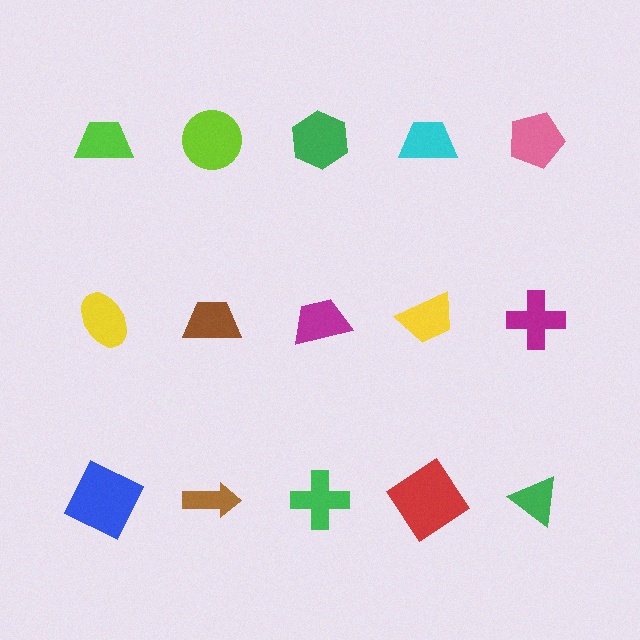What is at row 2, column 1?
A yellow ellipse.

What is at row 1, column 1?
A lime trapezoid.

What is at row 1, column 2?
A lime circle.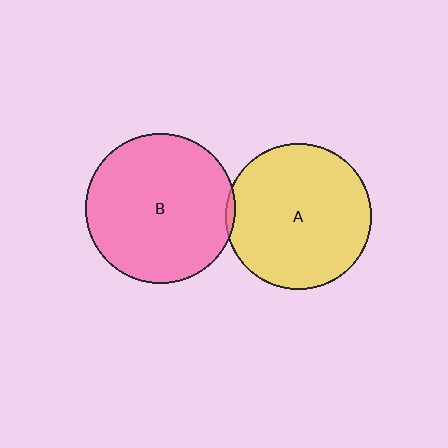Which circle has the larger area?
Circle B (pink).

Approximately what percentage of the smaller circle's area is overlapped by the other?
Approximately 5%.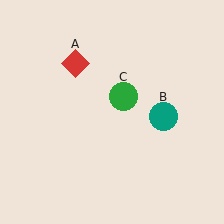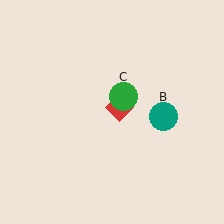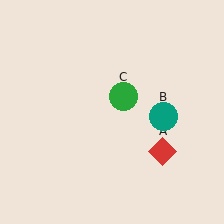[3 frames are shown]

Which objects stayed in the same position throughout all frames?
Teal circle (object B) and green circle (object C) remained stationary.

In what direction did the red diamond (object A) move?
The red diamond (object A) moved down and to the right.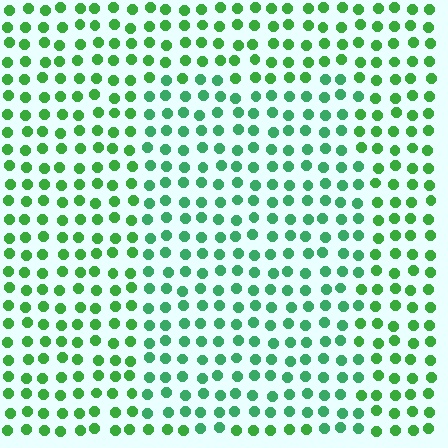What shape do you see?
I see a rectangle.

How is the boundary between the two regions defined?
The boundary is defined purely by a slight shift in hue (about 23 degrees). Spacing, size, and orientation are identical on both sides.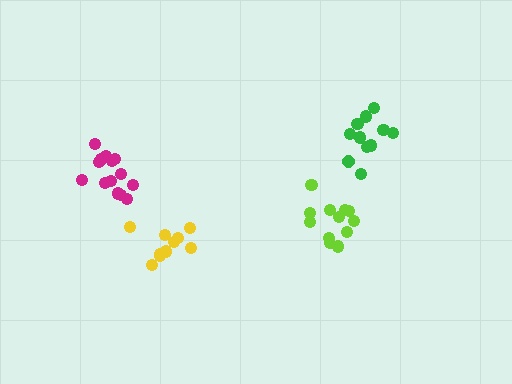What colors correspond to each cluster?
The clusters are colored: green, yellow, magenta, lime.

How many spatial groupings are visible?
There are 4 spatial groupings.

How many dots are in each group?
Group 1: 11 dots, Group 2: 10 dots, Group 3: 14 dots, Group 4: 12 dots (47 total).